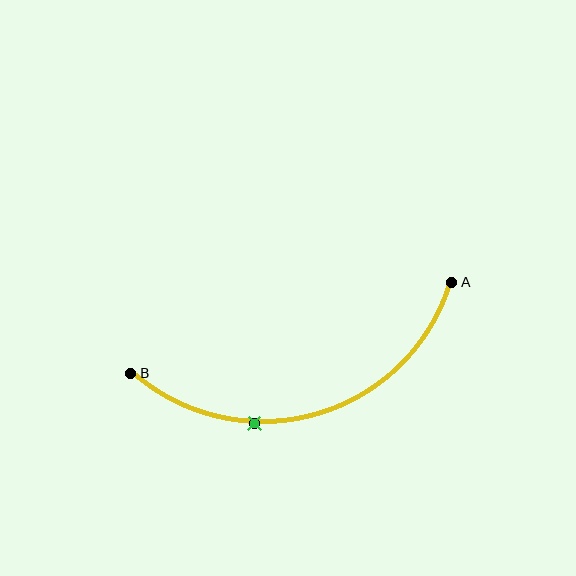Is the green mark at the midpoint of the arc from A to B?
No. The green mark lies on the arc but is closer to endpoint B. The arc midpoint would be at the point on the curve equidistant along the arc from both A and B.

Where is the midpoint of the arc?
The arc midpoint is the point on the curve farthest from the straight line joining A and B. It sits below that line.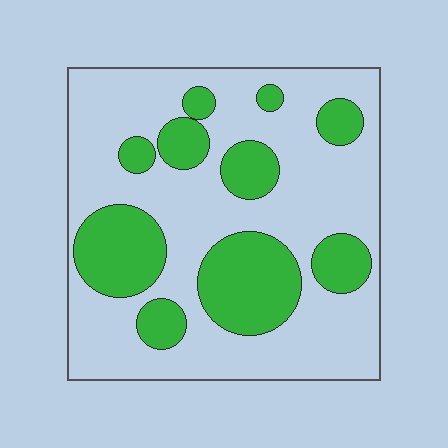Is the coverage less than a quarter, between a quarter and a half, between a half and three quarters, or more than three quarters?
Between a quarter and a half.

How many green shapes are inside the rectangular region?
10.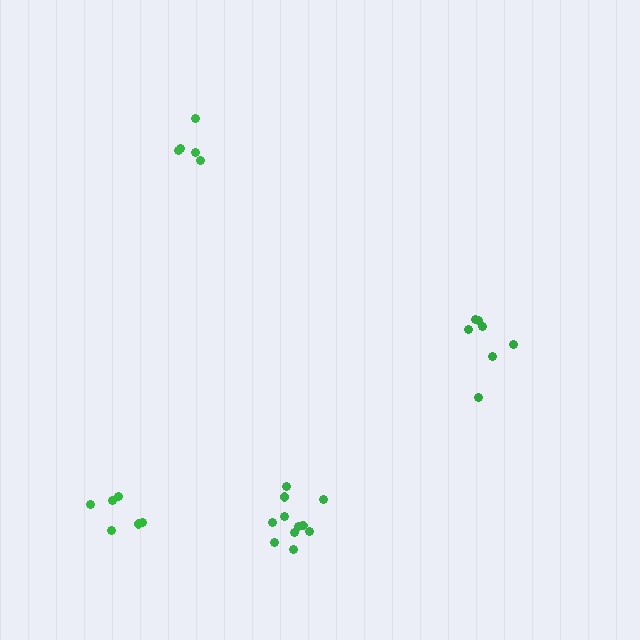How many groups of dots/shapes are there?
There are 4 groups.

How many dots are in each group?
Group 1: 5 dots, Group 2: 6 dots, Group 3: 7 dots, Group 4: 11 dots (29 total).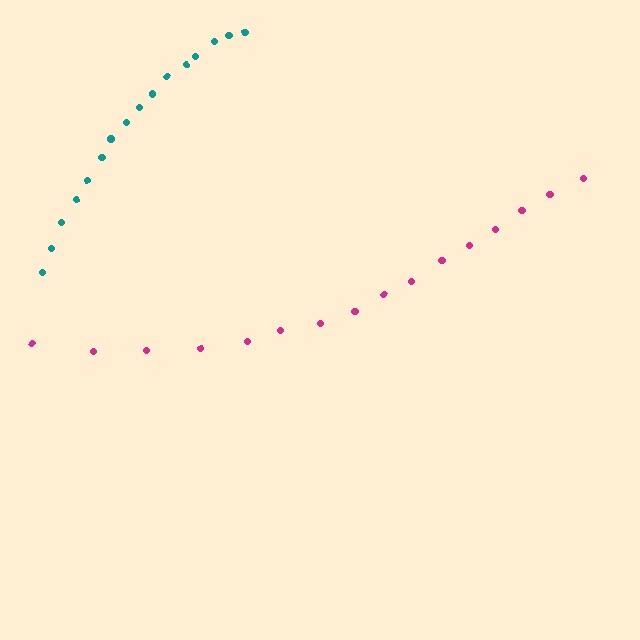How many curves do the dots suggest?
There are 2 distinct paths.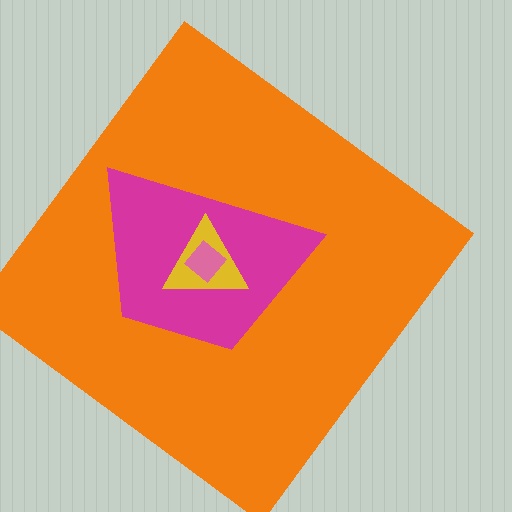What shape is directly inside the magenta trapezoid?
The yellow triangle.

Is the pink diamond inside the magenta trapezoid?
Yes.